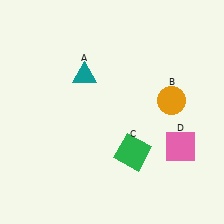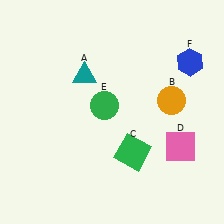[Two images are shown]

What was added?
A green circle (E), a blue hexagon (F) were added in Image 2.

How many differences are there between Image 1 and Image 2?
There are 2 differences between the two images.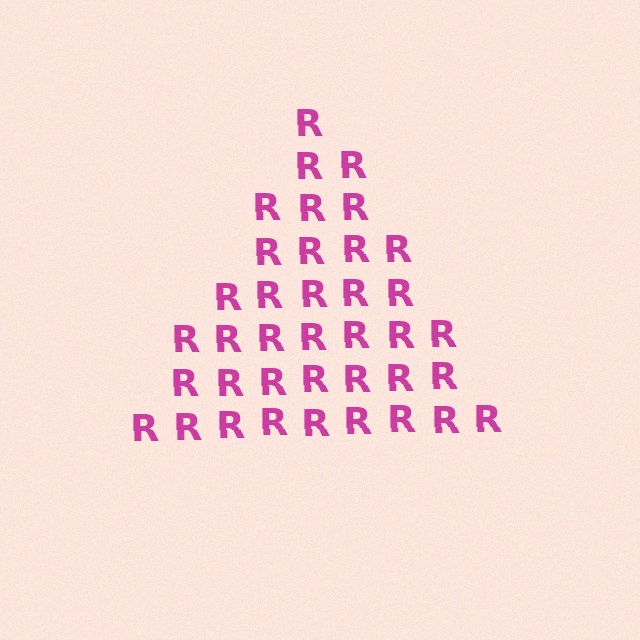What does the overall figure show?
The overall figure shows a triangle.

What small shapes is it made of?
It is made of small letter R's.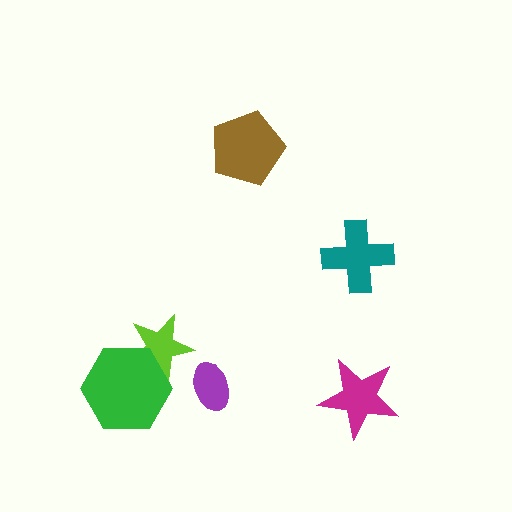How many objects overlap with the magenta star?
0 objects overlap with the magenta star.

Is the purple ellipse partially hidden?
No, no other shape covers it.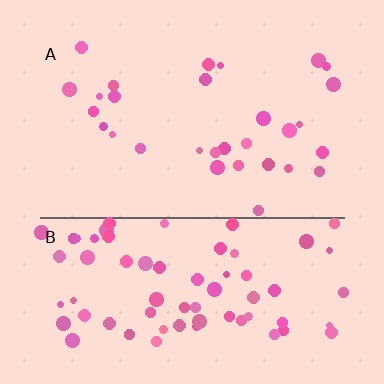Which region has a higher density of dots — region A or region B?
B (the bottom).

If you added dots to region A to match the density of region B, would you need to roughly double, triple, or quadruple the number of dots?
Approximately triple.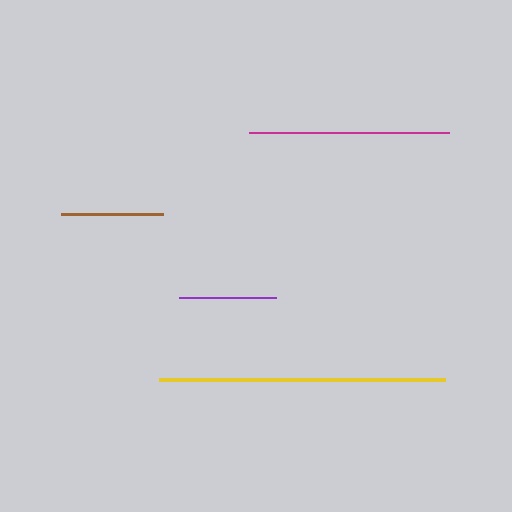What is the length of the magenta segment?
The magenta segment is approximately 200 pixels long.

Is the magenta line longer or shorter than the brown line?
The magenta line is longer than the brown line.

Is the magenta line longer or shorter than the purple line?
The magenta line is longer than the purple line.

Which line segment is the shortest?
The purple line is the shortest at approximately 97 pixels.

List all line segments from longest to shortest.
From longest to shortest: yellow, magenta, brown, purple.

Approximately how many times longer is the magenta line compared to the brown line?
The magenta line is approximately 2.0 times the length of the brown line.